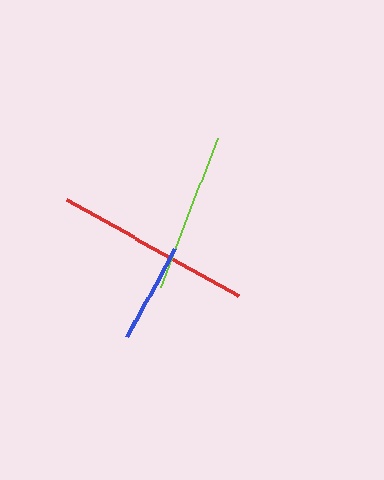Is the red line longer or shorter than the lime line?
The red line is longer than the lime line.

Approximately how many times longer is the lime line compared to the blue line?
The lime line is approximately 1.6 times the length of the blue line.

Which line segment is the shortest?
The blue line is the shortest at approximately 101 pixels.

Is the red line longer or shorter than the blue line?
The red line is longer than the blue line.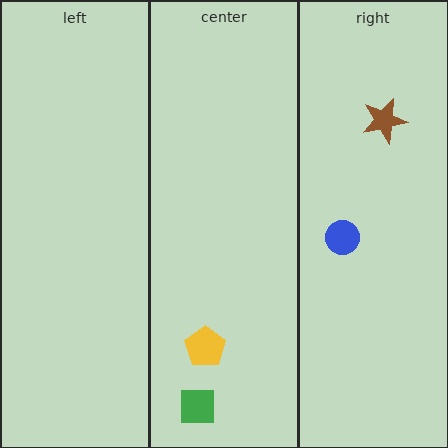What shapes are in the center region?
The green square, the yellow pentagon.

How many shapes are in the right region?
2.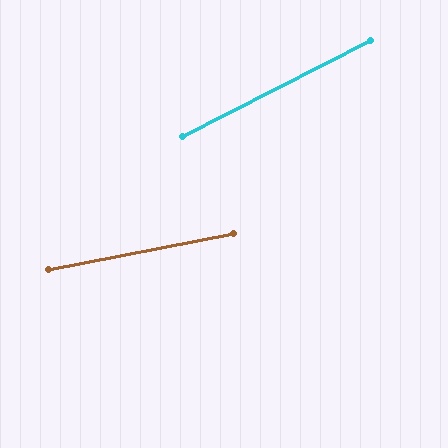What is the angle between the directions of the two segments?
Approximately 16 degrees.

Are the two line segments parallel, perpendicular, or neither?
Neither parallel nor perpendicular — they differ by about 16°.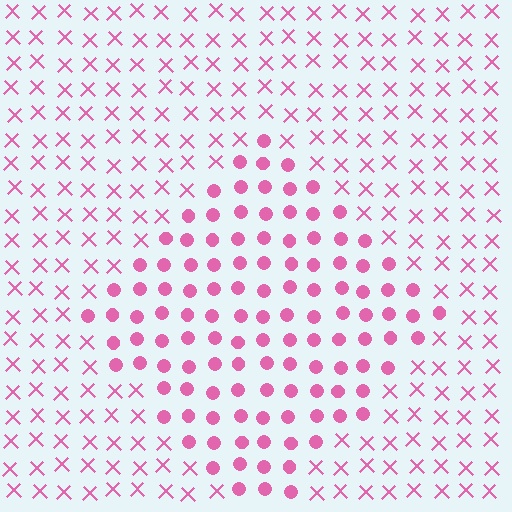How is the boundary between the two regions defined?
The boundary is defined by a change in element shape: circles inside vs. X marks outside. All elements share the same color and spacing.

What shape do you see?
I see a diamond.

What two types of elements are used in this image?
The image uses circles inside the diamond region and X marks outside it.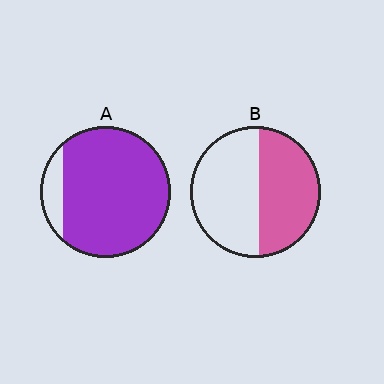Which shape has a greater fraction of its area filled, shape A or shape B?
Shape A.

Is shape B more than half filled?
Roughly half.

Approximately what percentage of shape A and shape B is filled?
A is approximately 90% and B is approximately 45%.